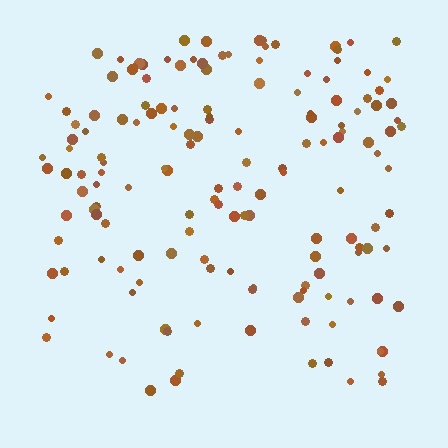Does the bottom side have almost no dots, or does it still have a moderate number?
Still a moderate number, just noticeably fewer than the top.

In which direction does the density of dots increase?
From bottom to top, with the top side densest.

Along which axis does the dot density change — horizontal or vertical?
Vertical.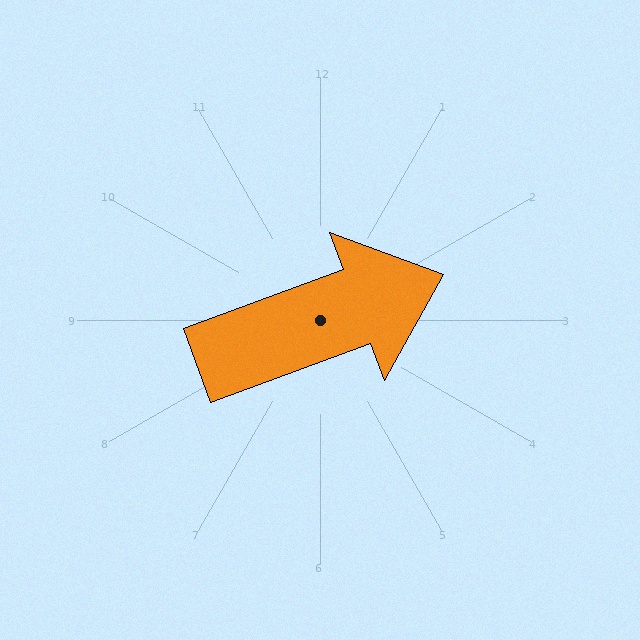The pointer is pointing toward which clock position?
Roughly 2 o'clock.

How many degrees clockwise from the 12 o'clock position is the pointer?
Approximately 70 degrees.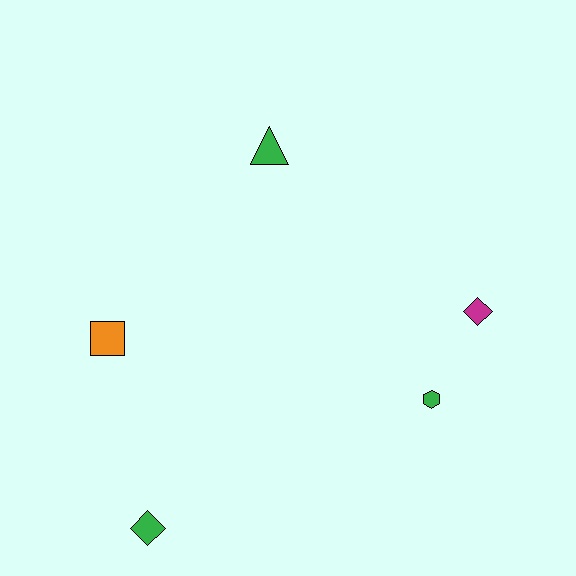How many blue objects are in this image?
There are no blue objects.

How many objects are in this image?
There are 5 objects.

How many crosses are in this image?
There are no crosses.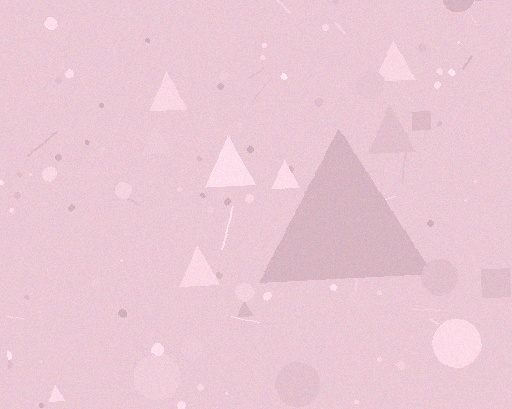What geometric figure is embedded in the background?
A triangle is embedded in the background.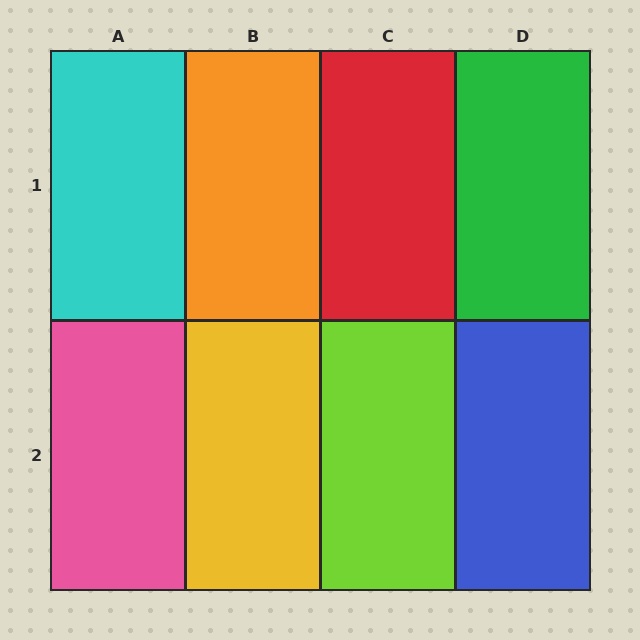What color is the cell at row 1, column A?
Cyan.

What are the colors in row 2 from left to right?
Pink, yellow, lime, blue.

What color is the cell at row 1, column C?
Red.